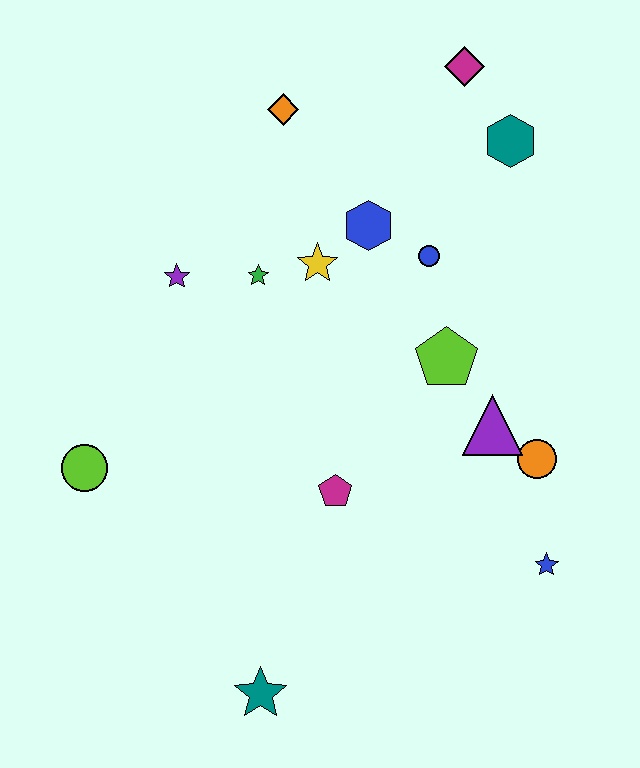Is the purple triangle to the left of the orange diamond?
No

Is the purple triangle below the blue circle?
Yes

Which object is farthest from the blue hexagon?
The teal star is farthest from the blue hexagon.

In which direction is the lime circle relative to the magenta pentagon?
The lime circle is to the left of the magenta pentagon.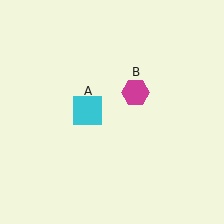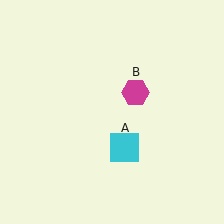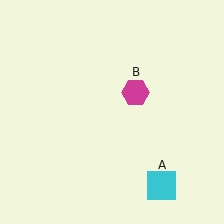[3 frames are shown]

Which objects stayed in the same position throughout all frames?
Magenta hexagon (object B) remained stationary.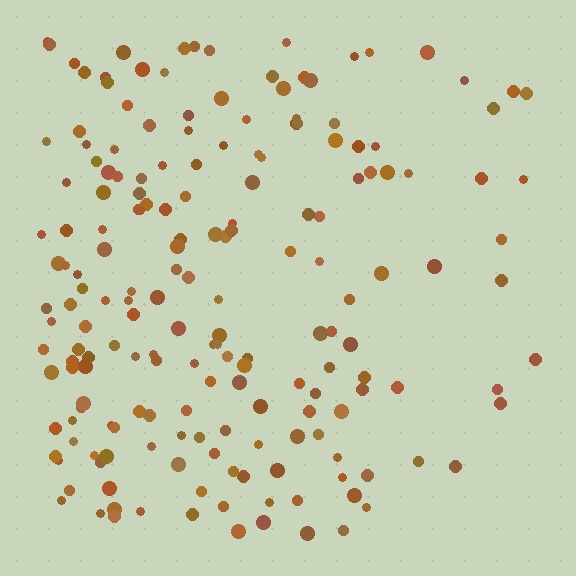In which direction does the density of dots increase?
From right to left, with the left side densest.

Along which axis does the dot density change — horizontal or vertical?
Horizontal.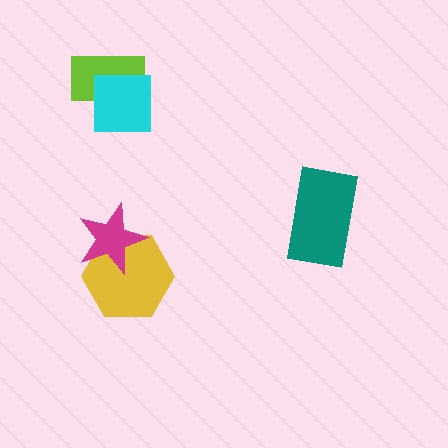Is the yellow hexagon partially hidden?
Yes, it is partially covered by another shape.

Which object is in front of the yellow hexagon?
The magenta star is in front of the yellow hexagon.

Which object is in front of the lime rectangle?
The cyan square is in front of the lime rectangle.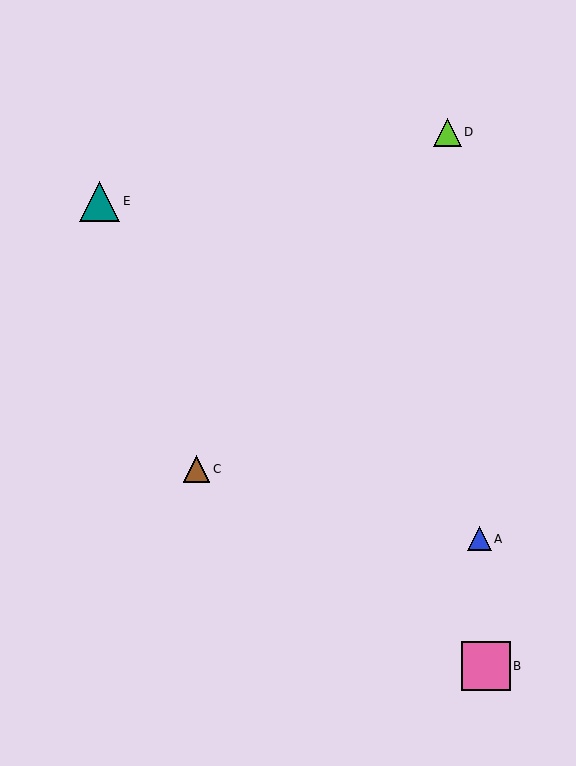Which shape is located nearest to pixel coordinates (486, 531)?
The blue triangle (labeled A) at (479, 539) is nearest to that location.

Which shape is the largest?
The pink square (labeled B) is the largest.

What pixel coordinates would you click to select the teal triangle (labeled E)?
Click at (100, 201) to select the teal triangle E.